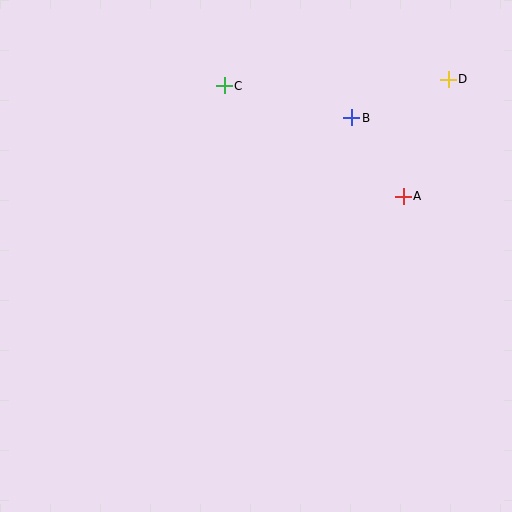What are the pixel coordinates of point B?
Point B is at (352, 118).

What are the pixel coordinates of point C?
Point C is at (224, 86).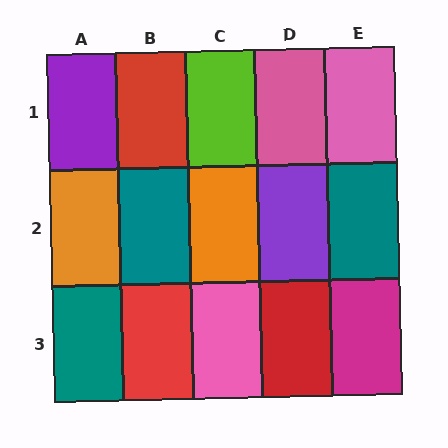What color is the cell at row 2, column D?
Purple.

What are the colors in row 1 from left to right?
Purple, red, lime, pink, pink.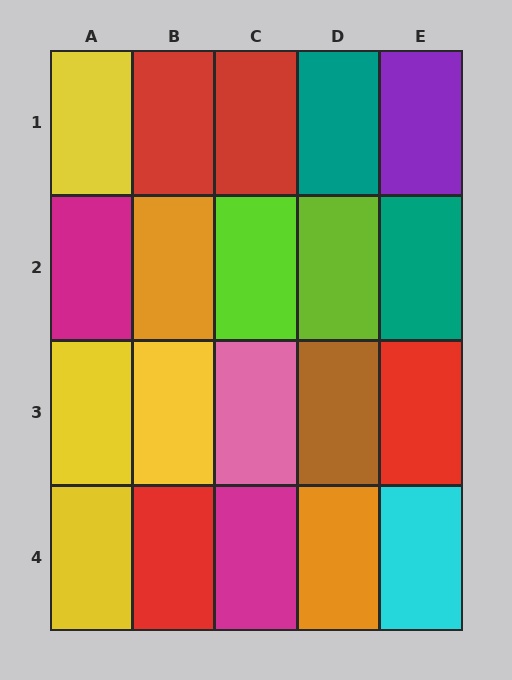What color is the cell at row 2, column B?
Orange.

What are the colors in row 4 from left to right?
Yellow, red, magenta, orange, cyan.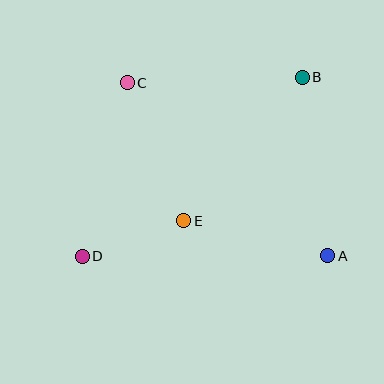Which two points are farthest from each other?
Points B and D are farthest from each other.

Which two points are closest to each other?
Points D and E are closest to each other.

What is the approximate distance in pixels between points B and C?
The distance between B and C is approximately 175 pixels.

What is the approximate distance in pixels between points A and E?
The distance between A and E is approximately 148 pixels.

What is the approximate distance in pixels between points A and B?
The distance between A and B is approximately 180 pixels.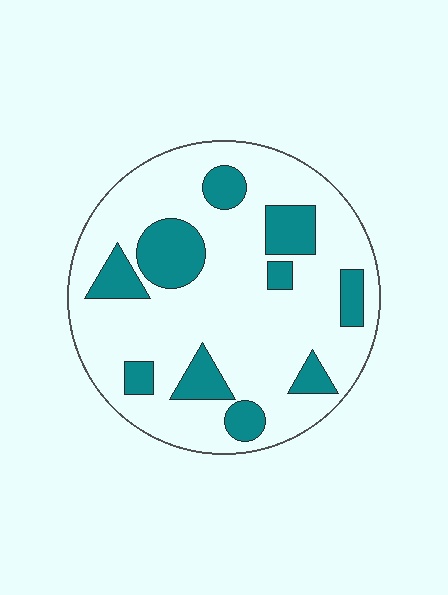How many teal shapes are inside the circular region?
10.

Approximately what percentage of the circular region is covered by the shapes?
Approximately 25%.